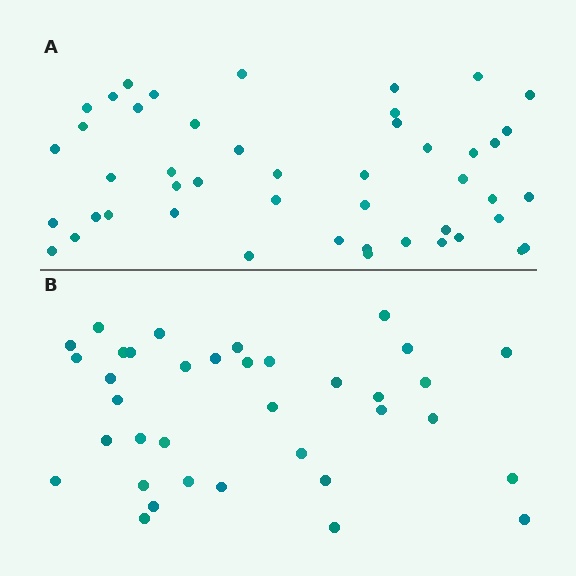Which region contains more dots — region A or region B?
Region A (the top region) has more dots.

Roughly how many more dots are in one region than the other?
Region A has roughly 12 or so more dots than region B.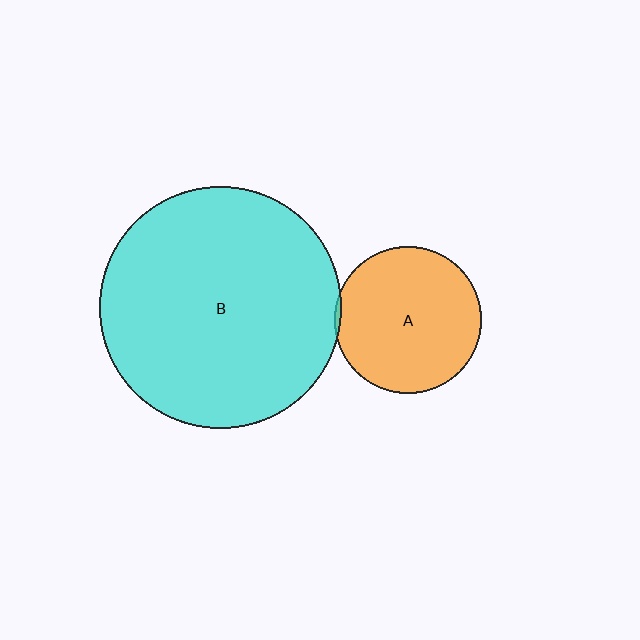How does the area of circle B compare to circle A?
Approximately 2.7 times.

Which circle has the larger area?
Circle B (cyan).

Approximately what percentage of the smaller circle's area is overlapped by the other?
Approximately 5%.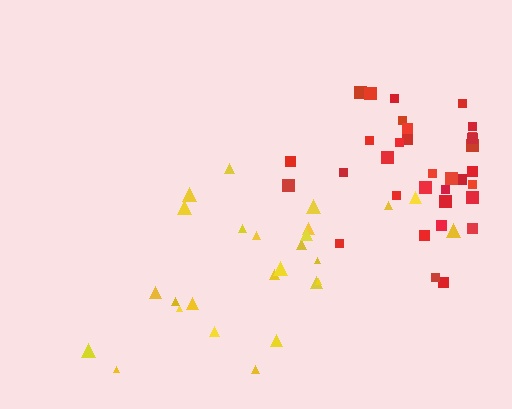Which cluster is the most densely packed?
Red.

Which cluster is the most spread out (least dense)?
Yellow.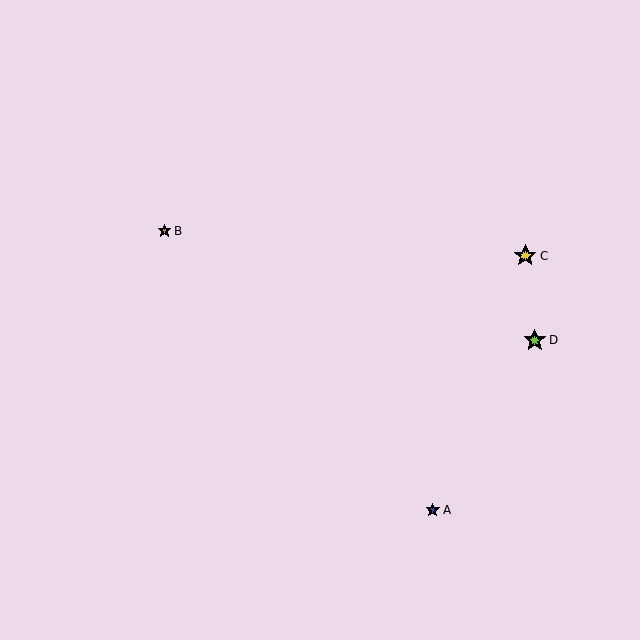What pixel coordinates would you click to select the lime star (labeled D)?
Click at (535, 340) to select the lime star D.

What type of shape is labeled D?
Shape D is a lime star.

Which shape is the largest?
The lime star (labeled D) is the largest.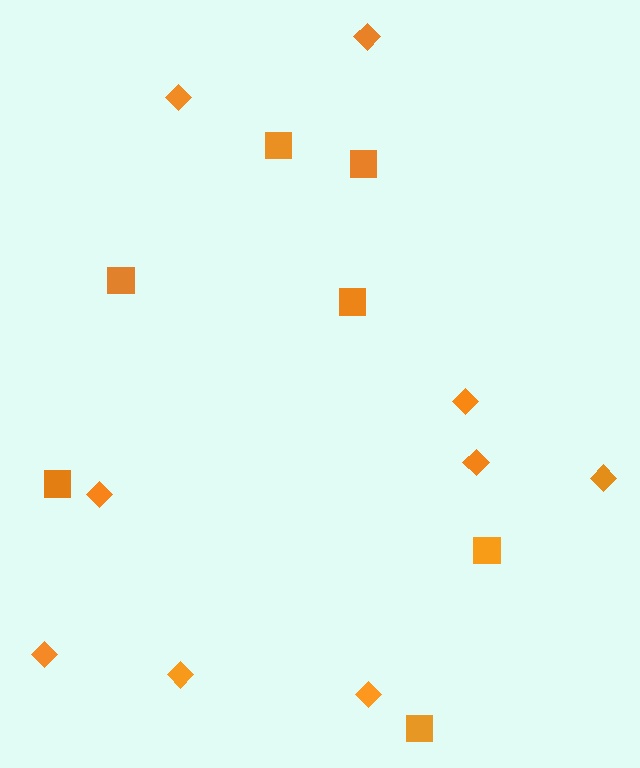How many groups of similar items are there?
There are 2 groups: one group of diamonds (9) and one group of squares (7).